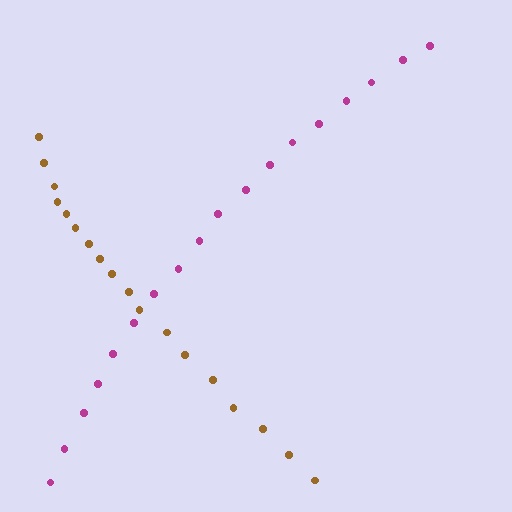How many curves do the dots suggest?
There are 2 distinct paths.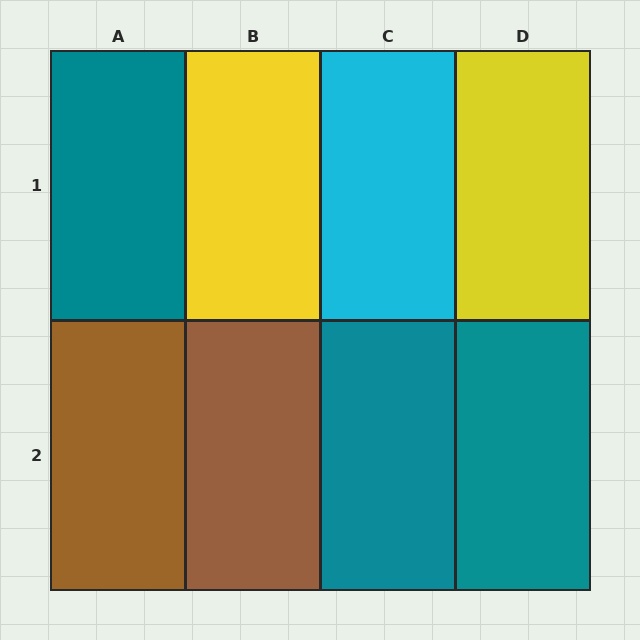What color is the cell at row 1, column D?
Yellow.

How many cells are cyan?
1 cell is cyan.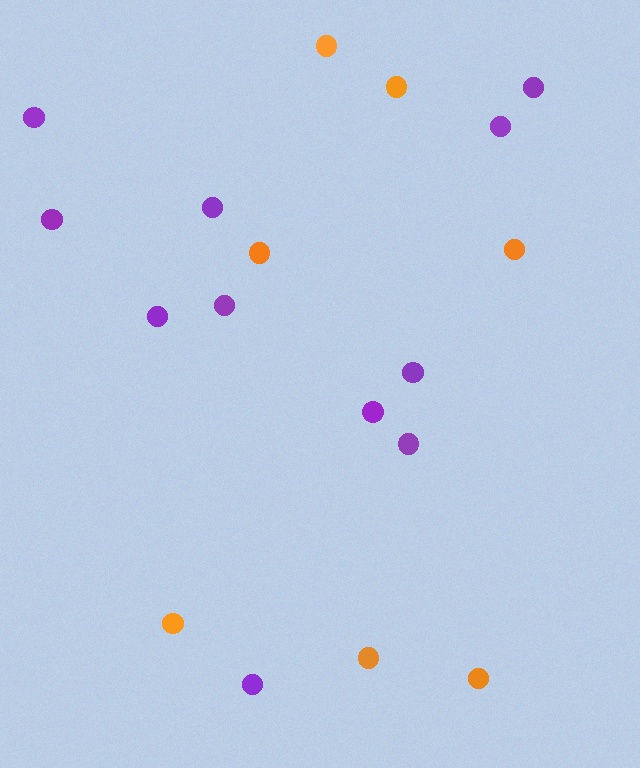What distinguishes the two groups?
There are 2 groups: one group of orange circles (7) and one group of purple circles (11).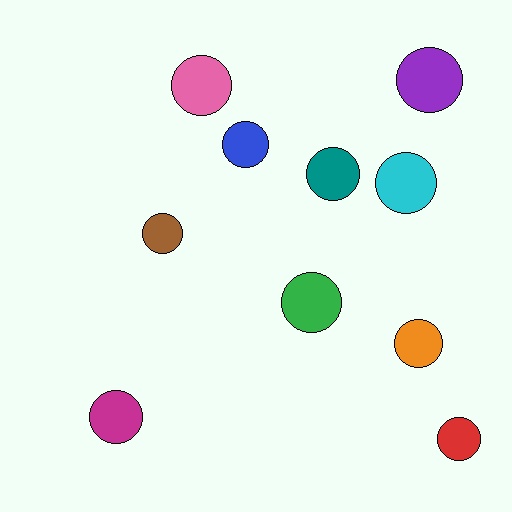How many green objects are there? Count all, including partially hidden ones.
There is 1 green object.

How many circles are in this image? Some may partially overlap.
There are 10 circles.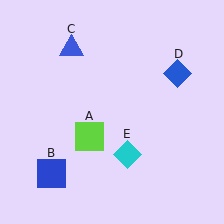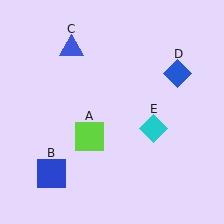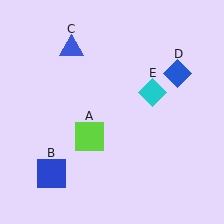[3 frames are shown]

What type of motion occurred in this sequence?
The cyan diamond (object E) rotated counterclockwise around the center of the scene.